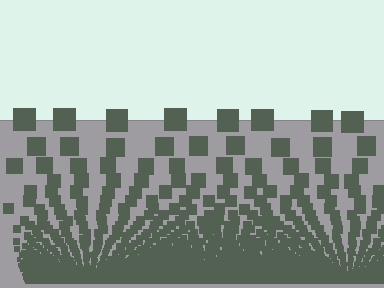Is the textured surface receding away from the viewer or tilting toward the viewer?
The surface appears to tilt toward the viewer. Texture elements get larger and sparser toward the top.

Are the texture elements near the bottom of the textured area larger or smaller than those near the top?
Smaller. The gradient is inverted — elements near the bottom are smaller and denser.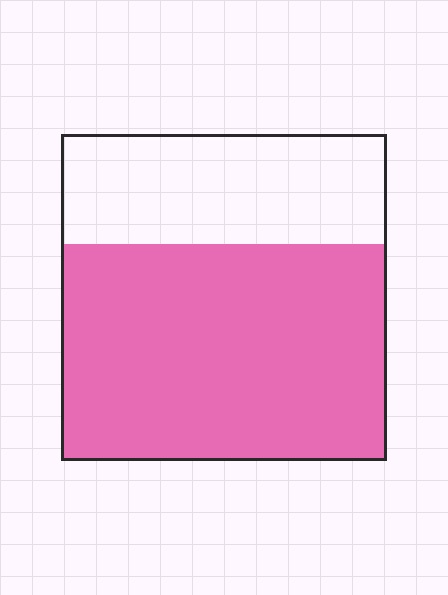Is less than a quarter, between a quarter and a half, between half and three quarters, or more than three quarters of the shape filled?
Between half and three quarters.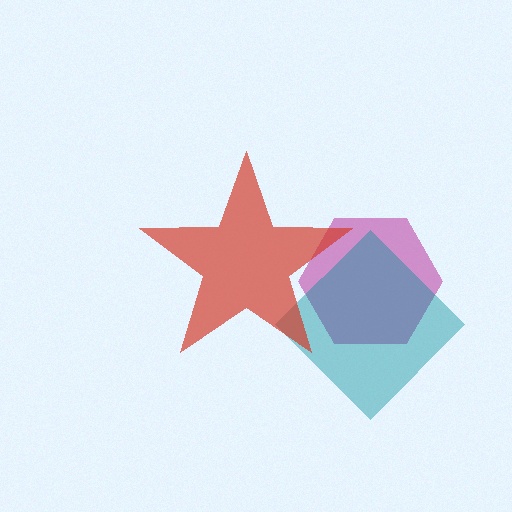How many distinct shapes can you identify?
There are 3 distinct shapes: a magenta hexagon, a teal diamond, a red star.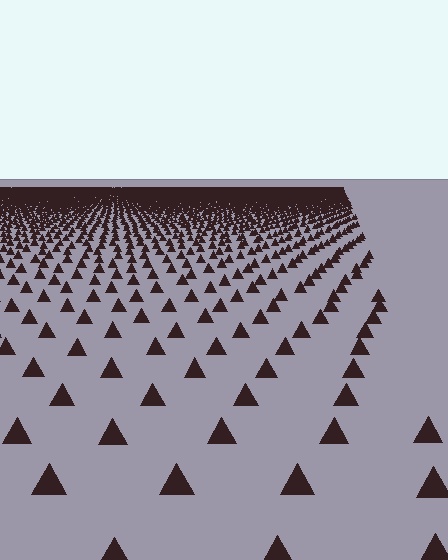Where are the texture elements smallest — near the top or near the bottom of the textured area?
Near the top.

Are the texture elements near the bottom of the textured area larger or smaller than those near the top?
Larger. Near the bottom, elements are closer to the viewer and appear at a bigger on-screen size.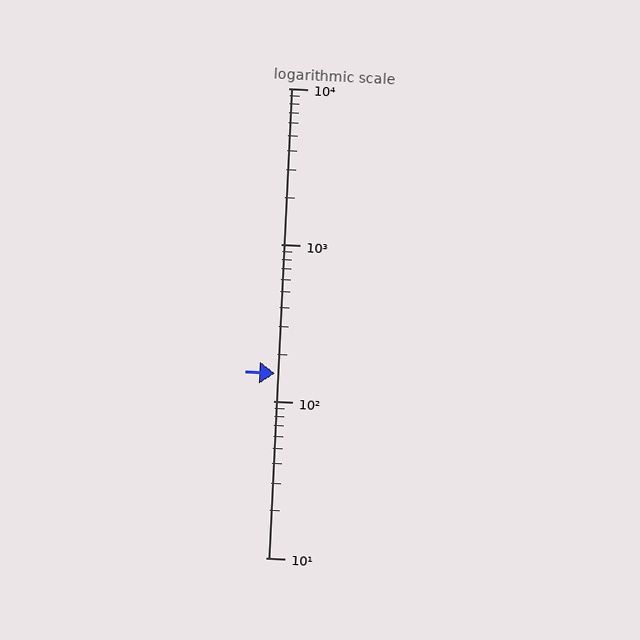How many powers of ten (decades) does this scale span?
The scale spans 3 decades, from 10 to 10000.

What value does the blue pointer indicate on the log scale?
The pointer indicates approximately 150.